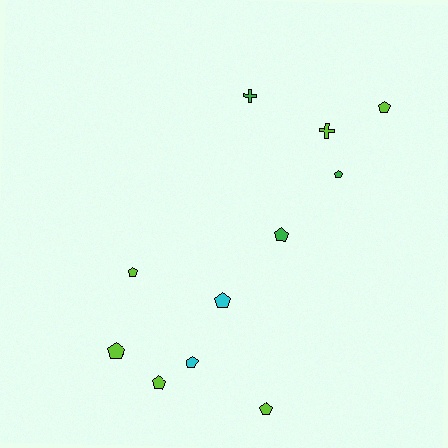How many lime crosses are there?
There is 1 lime cross.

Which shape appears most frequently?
Pentagon, with 9 objects.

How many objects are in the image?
There are 11 objects.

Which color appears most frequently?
Lime, with 6 objects.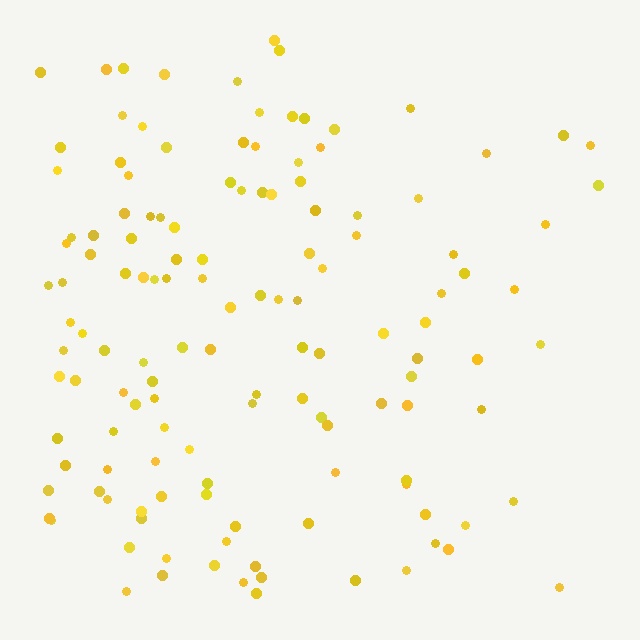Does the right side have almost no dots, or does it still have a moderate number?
Still a moderate number, just noticeably fewer than the left.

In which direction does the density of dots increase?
From right to left, with the left side densest.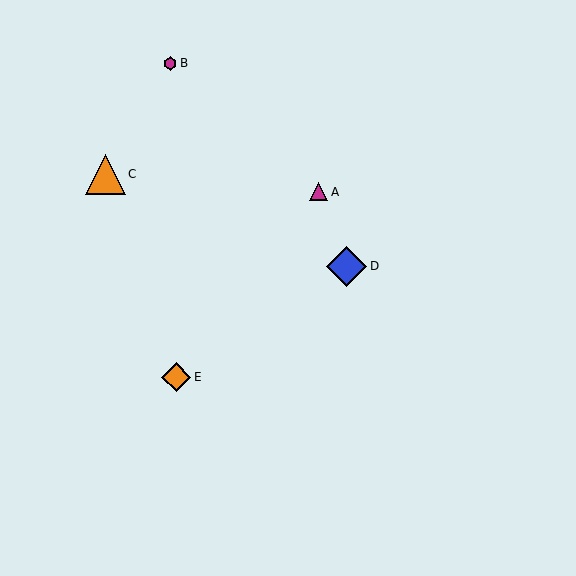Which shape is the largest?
The blue diamond (labeled D) is the largest.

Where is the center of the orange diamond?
The center of the orange diamond is at (176, 377).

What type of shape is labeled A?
Shape A is a magenta triangle.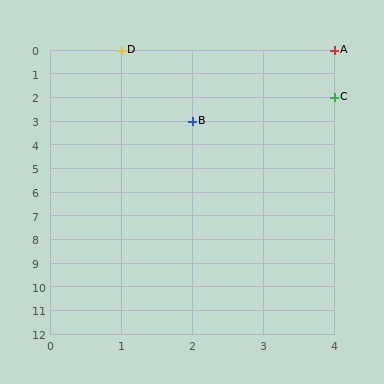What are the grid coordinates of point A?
Point A is at grid coordinates (4, 0).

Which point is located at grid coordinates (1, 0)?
Point D is at (1, 0).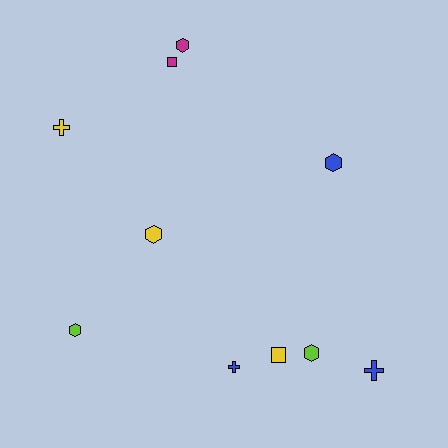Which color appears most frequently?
Yellow, with 3 objects.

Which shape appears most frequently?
Hexagon, with 5 objects.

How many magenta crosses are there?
There are no magenta crosses.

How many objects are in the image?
There are 10 objects.